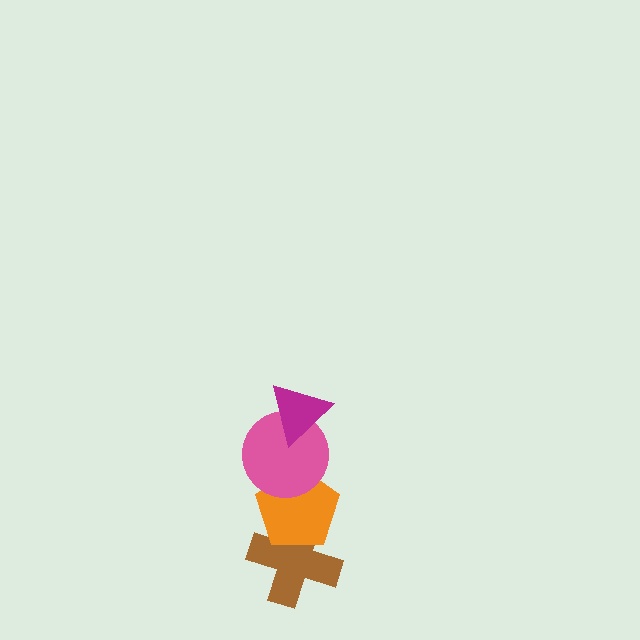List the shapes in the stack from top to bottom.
From top to bottom: the magenta triangle, the pink circle, the orange pentagon, the brown cross.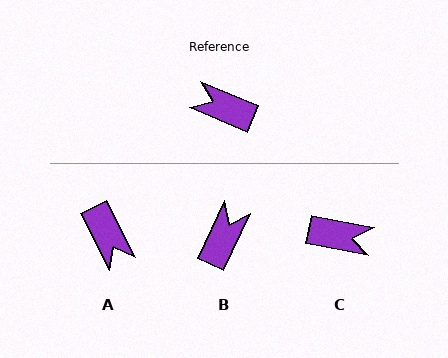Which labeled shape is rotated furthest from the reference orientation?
C, about 169 degrees away.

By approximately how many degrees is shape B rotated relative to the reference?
Approximately 93 degrees clockwise.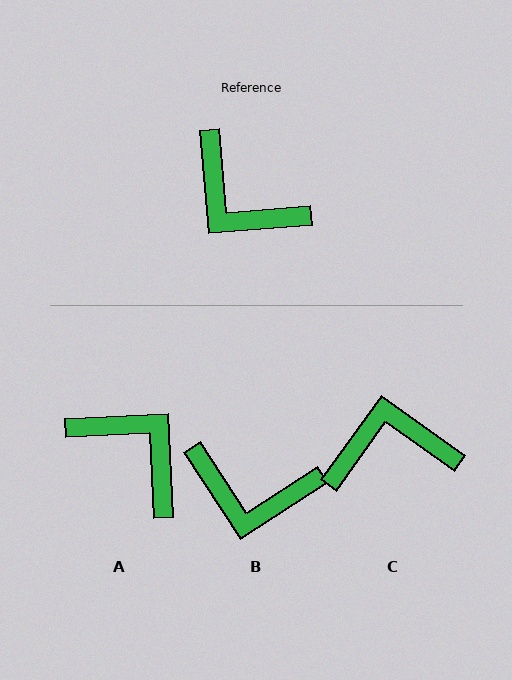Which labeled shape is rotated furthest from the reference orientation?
A, about 178 degrees away.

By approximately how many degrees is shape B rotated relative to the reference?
Approximately 28 degrees counter-clockwise.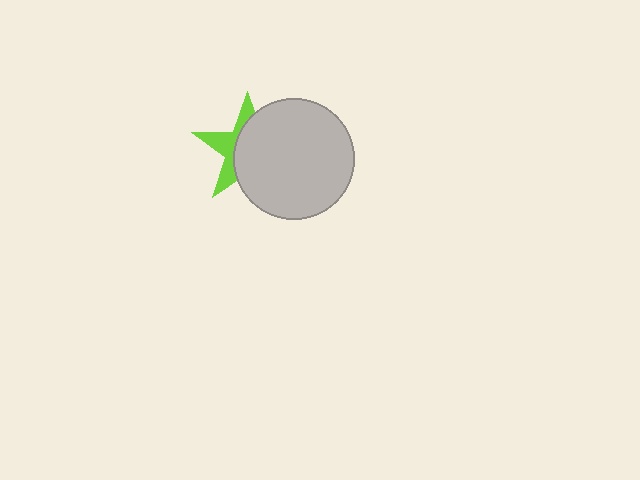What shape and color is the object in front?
The object in front is a light gray circle.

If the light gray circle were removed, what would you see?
You would see the complete lime star.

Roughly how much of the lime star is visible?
A small part of it is visible (roughly 37%).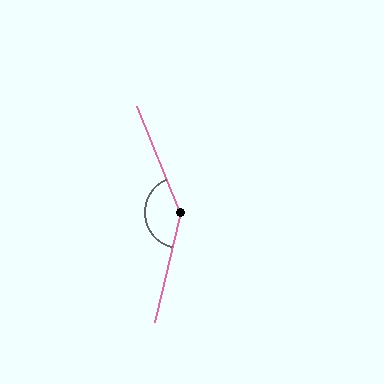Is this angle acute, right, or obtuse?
It is obtuse.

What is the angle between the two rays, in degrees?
Approximately 145 degrees.